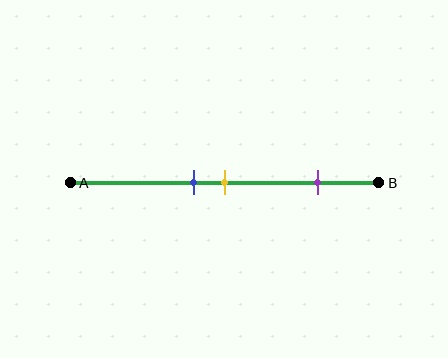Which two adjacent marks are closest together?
The blue and yellow marks are the closest adjacent pair.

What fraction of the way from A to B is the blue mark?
The blue mark is approximately 40% (0.4) of the way from A to B.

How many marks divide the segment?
There are 3 marks dividing the segment.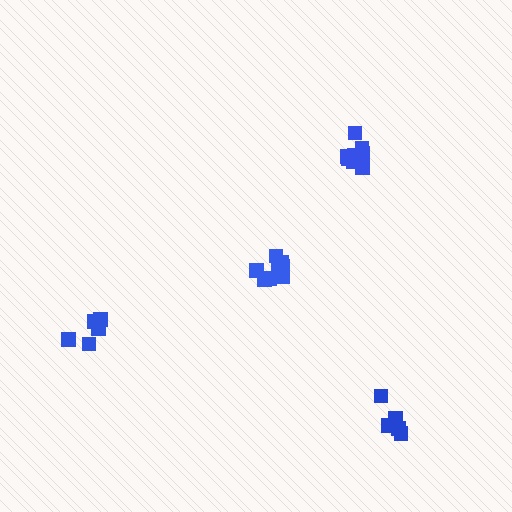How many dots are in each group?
Group 1: 5 dots, Group 2: 5 dots, Group 3: 10 dots, Group 4: 11 dots (31 total).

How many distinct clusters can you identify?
There are 4 distinct clusters.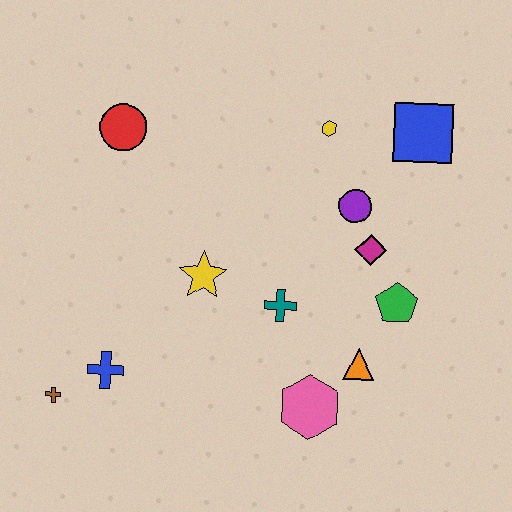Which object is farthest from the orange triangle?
The red circle is farthest from the orange triangle.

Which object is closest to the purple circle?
The magenta diamond is closest to the purple circle.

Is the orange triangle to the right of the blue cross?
Yes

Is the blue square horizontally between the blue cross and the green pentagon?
No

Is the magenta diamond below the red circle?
Yes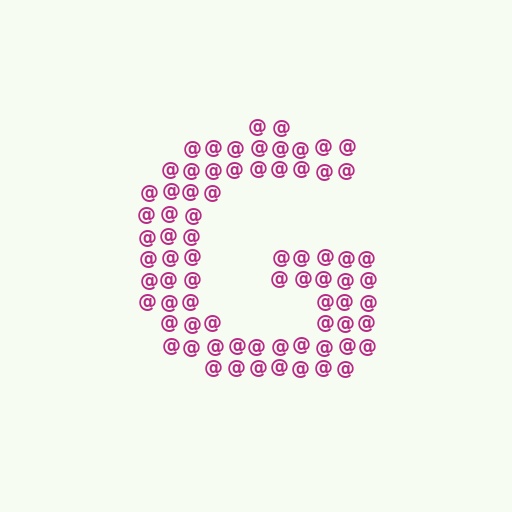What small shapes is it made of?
It is made of small at signs.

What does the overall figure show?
The overall figure shows the letter G.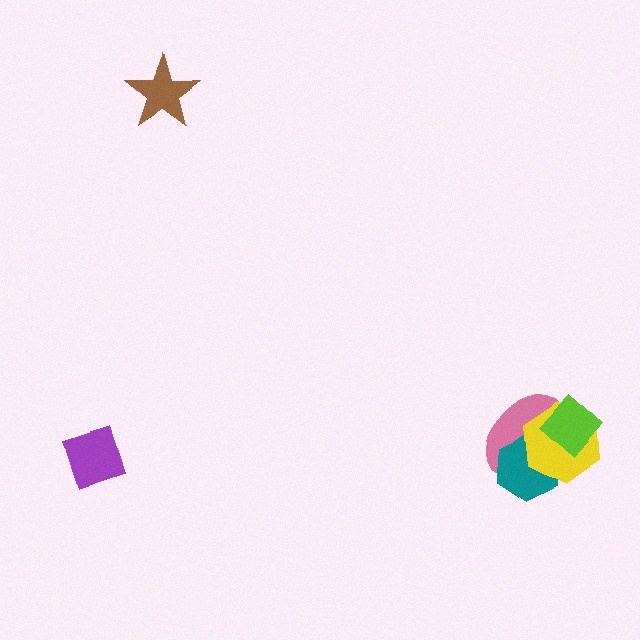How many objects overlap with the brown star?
0 objects overlap with the brown star.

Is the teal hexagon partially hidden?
Yes, it is partially covered by another shape.